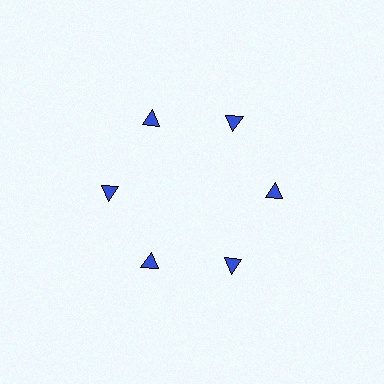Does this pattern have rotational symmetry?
Yes, this pattern has 6-fold rotational symmetry. It looks the same after rotating 60 degrees around the center.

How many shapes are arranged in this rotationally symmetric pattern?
There are 6 shapes, arranged in 6 groups of 1.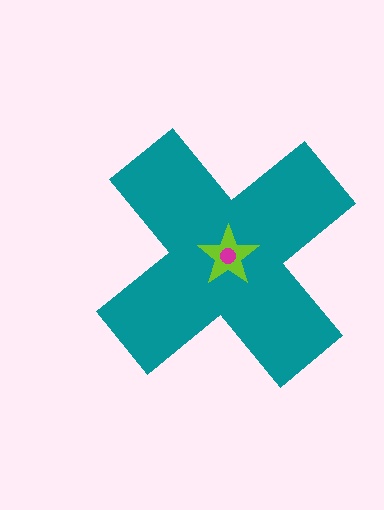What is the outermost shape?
The teal cross.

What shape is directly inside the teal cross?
The lime star.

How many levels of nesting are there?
3.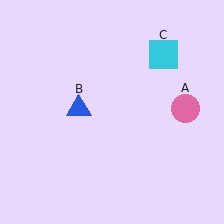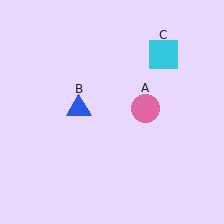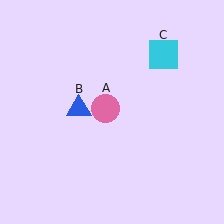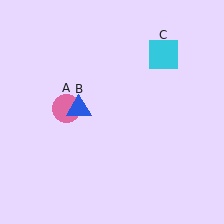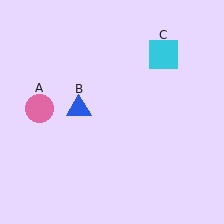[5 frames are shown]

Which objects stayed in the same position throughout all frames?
Blue triangle (object B) and cyan square (object C) remained stationary.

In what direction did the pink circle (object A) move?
The pink circle (object A) moved left.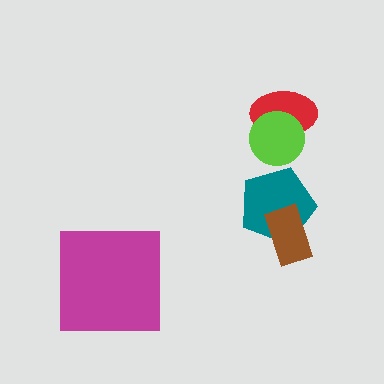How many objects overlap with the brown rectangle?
1 object overlaps with the brown rectangle.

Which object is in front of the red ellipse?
The lime circle is in front of the red ellipse.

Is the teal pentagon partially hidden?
Yes, it is partially covered by another shape.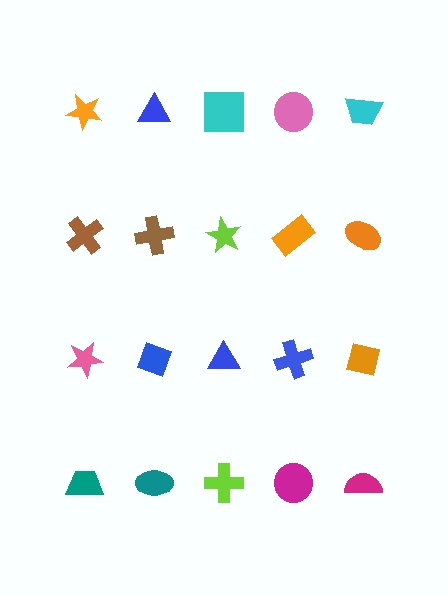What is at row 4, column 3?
A lime cross.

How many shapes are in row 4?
5 shapes.